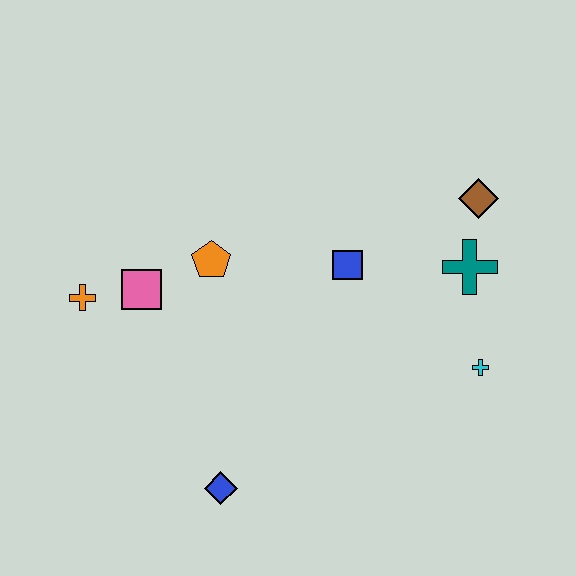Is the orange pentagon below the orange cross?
No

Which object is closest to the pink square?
The orange cross is closest to the pink square.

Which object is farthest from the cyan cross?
The orange cross is farthest from the cyan cross.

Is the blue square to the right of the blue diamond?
Yes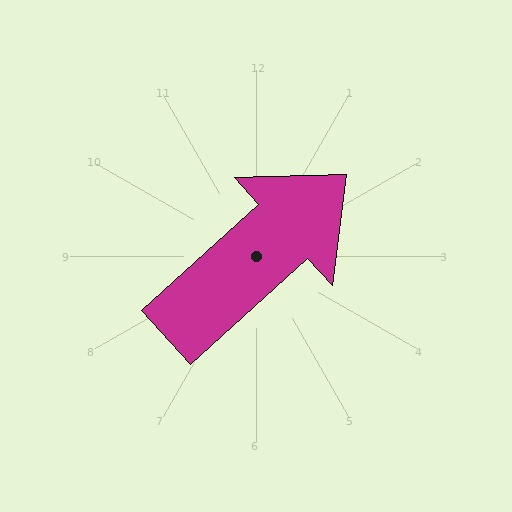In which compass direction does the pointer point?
Northeast.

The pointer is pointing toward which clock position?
Roughly 2 o'clock.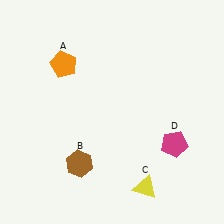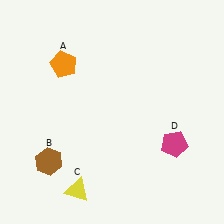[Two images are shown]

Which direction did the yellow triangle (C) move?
The yellow triangle (C) moved left.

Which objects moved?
The objects that moved are: the brown hexagon (B), the yellow triangle (C).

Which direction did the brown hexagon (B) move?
The brown hexagon (B) moved left.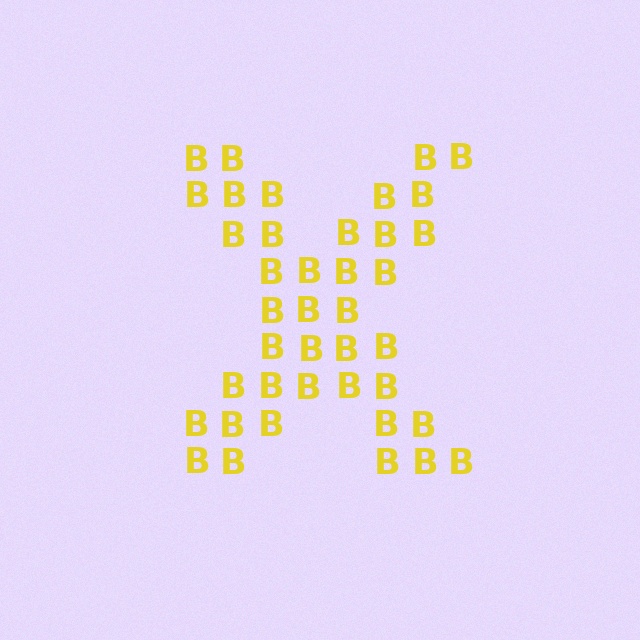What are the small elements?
The small elements are letter B's.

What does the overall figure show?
The overall figure shows the letter X.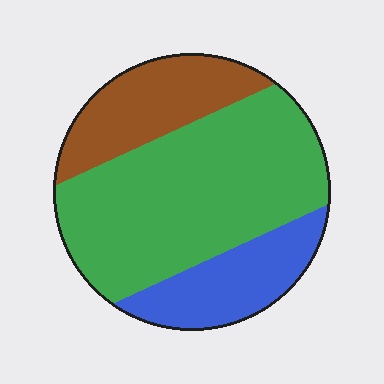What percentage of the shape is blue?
Blue covers roughly 20% of the shape.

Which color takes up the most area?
Green, at roughly 60%.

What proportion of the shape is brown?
Brown covers 22% of the shape.